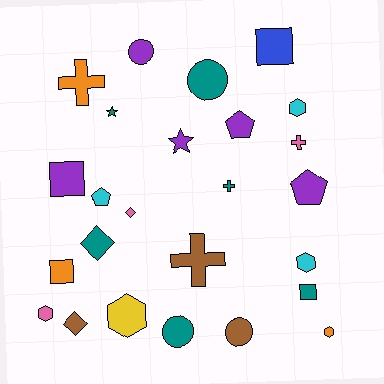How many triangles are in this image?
There are no triangles.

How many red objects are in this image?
There are no red objects.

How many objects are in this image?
There are 25 objects.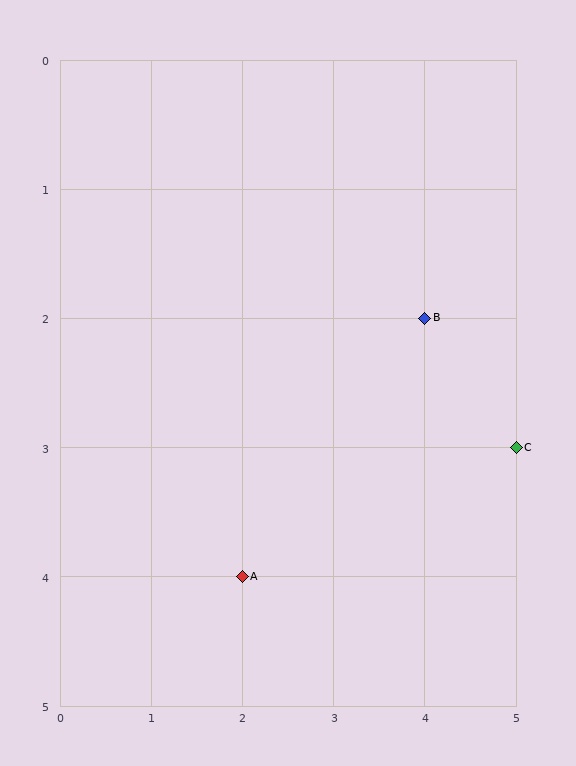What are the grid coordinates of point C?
Point C is at grid coordinates (5, 3).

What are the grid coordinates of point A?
Point A is at grid coordinates (2, 4).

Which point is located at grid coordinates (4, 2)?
Point B is at (4, 2).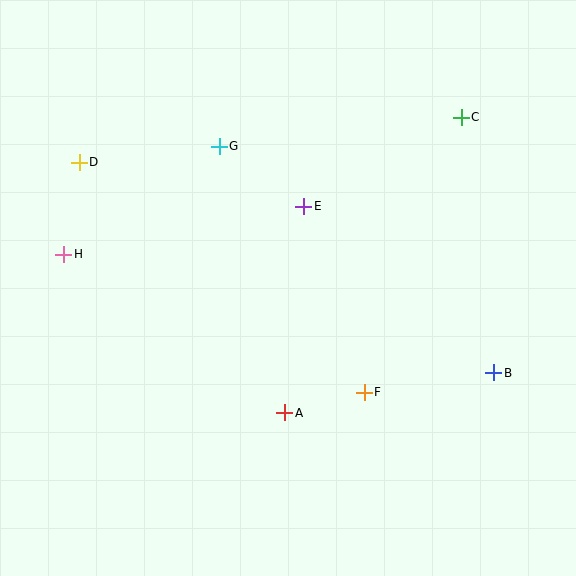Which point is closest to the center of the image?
Point E at (304, 206) is closest to the center.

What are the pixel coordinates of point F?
Point F is at (364, 392).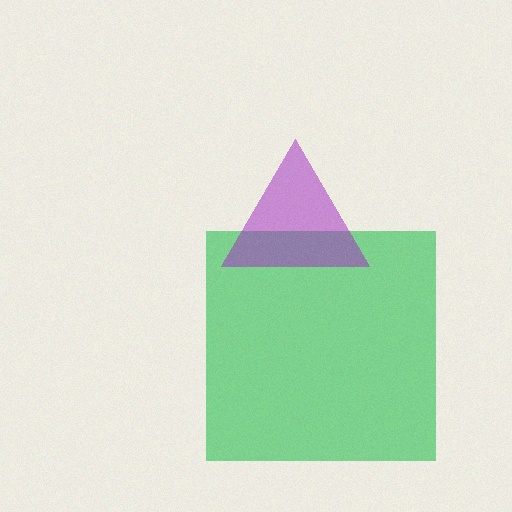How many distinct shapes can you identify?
There are 2 distinct shapes: a green square, a purple triangle.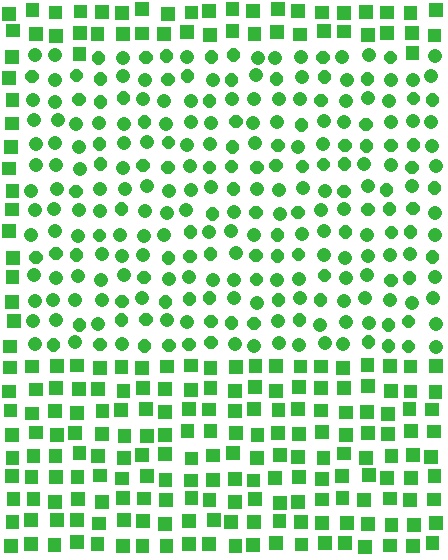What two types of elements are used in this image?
The image uses circles inside the rectangle region and squares outside it.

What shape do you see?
I see a rectangle.